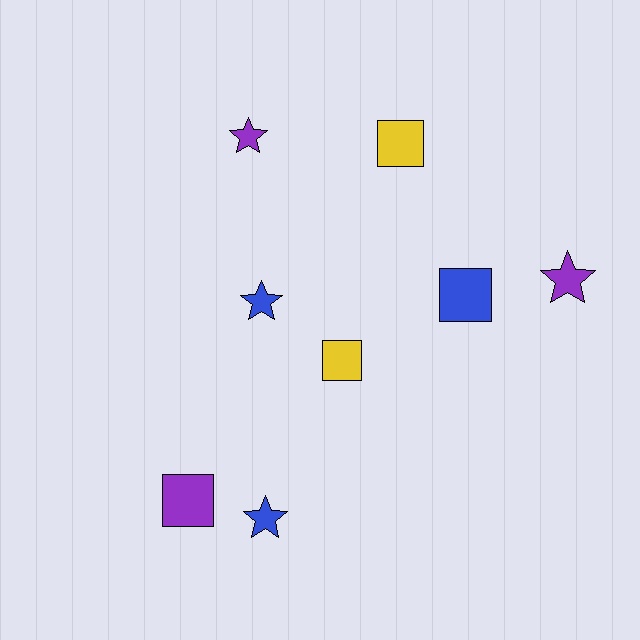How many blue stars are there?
There are 2 blue stars.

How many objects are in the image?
There are 8 objects.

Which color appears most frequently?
Purple, with 3 objects.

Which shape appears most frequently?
Square, with 4 objects.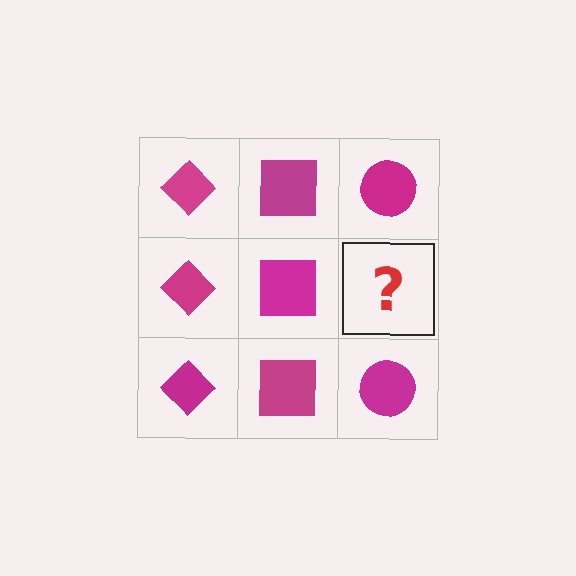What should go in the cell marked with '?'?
The missing cell should contain a magenta circle.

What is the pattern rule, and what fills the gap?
The rule is that each column has a consistent shape. The gap should be filled with a magenta circle.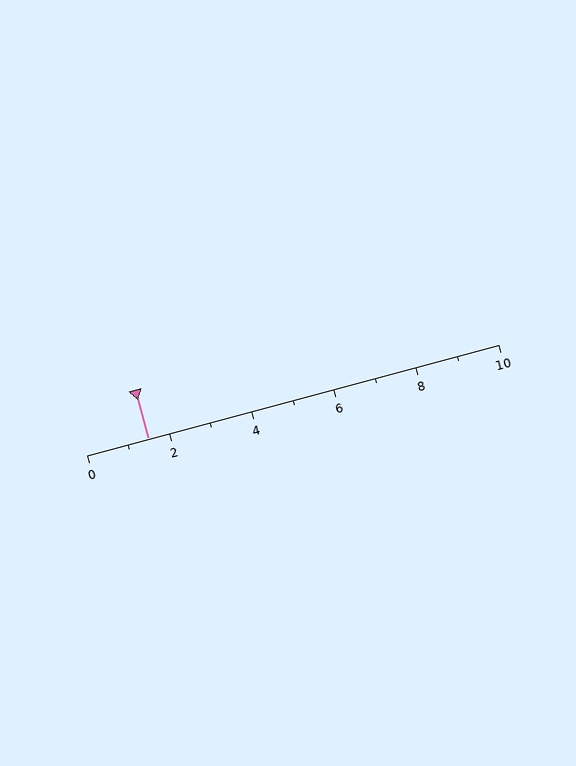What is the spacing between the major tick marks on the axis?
The major ticks are spaced 2 apart.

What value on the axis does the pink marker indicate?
The marker indicates approximately 1.5.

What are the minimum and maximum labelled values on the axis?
The axis runs from 0 to 10.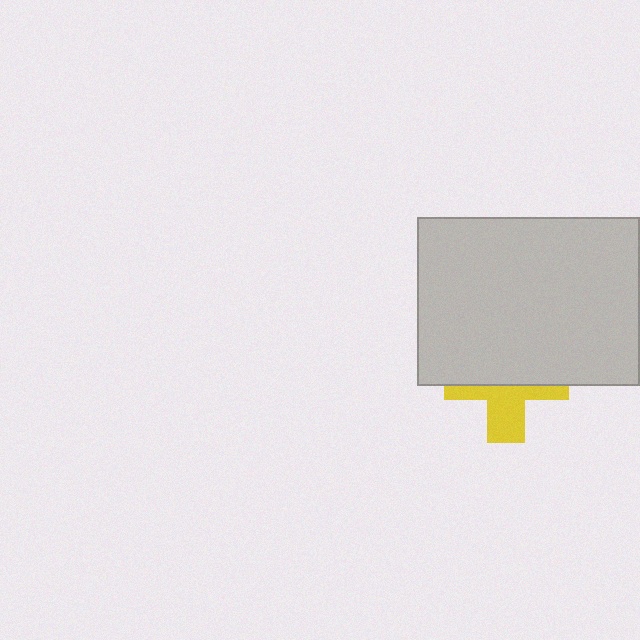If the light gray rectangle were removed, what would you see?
You would see the complete yellow cross.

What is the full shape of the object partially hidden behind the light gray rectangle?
The partially hidden object is a yellow cross.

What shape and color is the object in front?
The object in front is a light gray rectangle.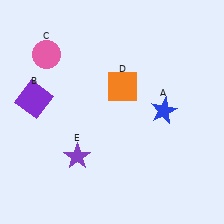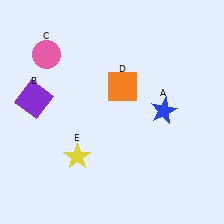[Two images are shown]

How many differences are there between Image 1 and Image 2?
There is 1 difference between the two images.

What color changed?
The star (E) changed from purple in Image 1 to yellow in Image 2.